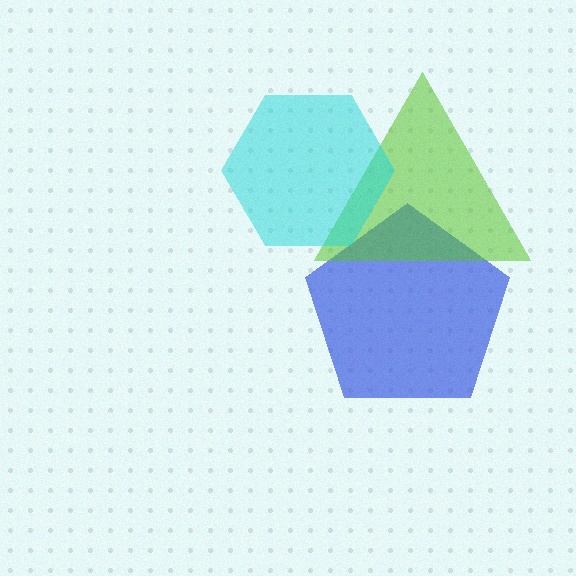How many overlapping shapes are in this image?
There are 3 overlapping shapes in the image.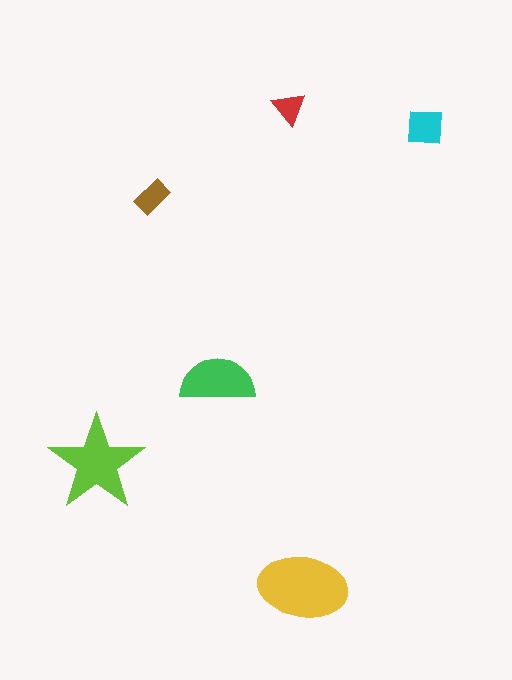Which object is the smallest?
The red triangle.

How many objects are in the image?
There are 6 objects in the image.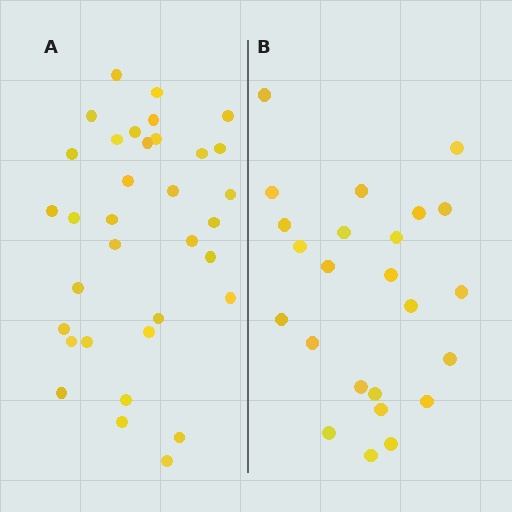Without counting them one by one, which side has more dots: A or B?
Region A (the left region) has more dots.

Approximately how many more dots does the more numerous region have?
Region A has roughly 10 or so more dots than region B.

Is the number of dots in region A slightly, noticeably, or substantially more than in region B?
Region A has noticeably more, but not dramatically so. The ratio is roughly 1.4 to 1.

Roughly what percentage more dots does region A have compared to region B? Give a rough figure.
About 40% more.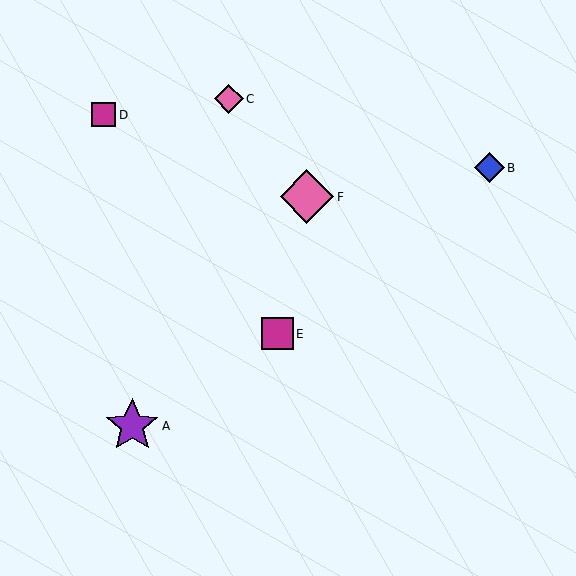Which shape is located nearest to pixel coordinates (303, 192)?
The pink diamond (labeled F) at (307, 197) is nearest to that location.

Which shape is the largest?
The purple star (labeled A) is the largest.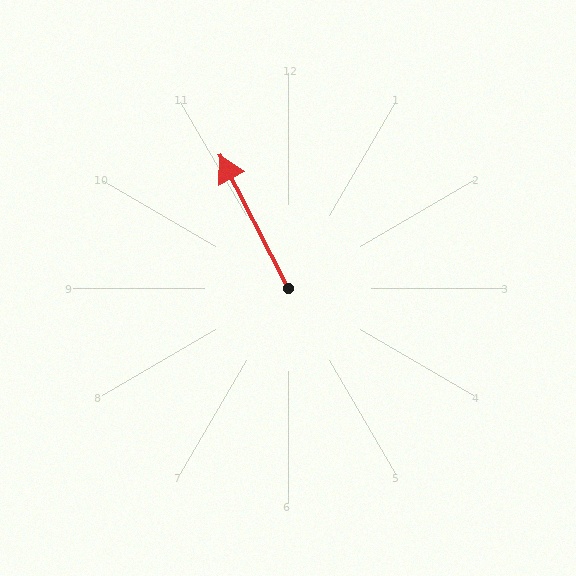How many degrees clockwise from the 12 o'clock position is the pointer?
Approximately 333 degrees.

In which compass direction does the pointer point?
Northwest.